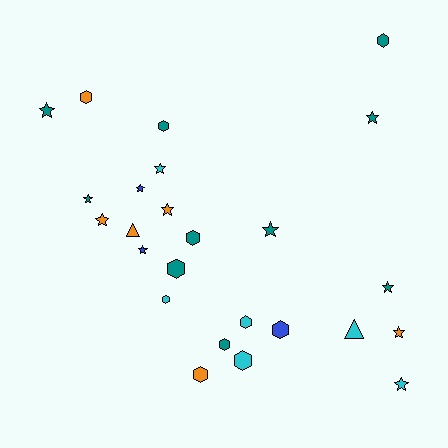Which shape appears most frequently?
Star, with 12 objects.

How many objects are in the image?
There are 25 objects.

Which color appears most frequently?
Teal, with 10 objects.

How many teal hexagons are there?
There are 5 teal hexagons.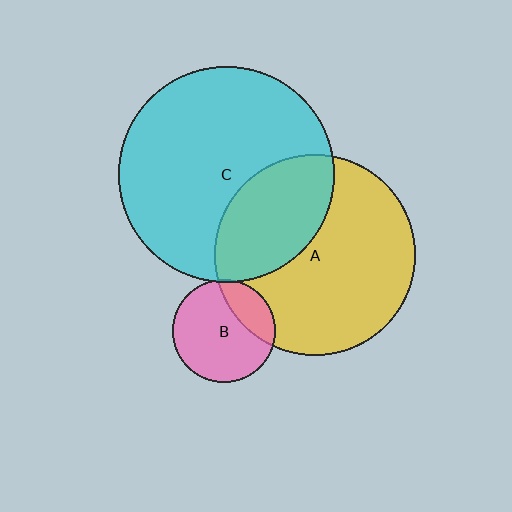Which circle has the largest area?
Circle C (cyan).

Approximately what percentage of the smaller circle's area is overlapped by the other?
Approximately 5%.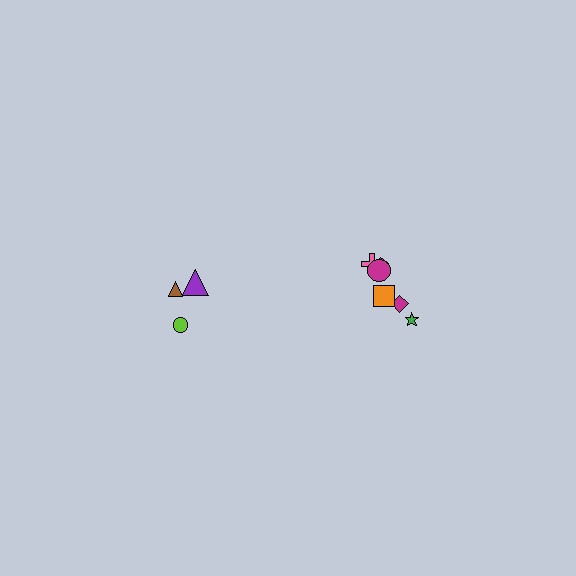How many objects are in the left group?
There are 3 objects.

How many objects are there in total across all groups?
There are 9 objects.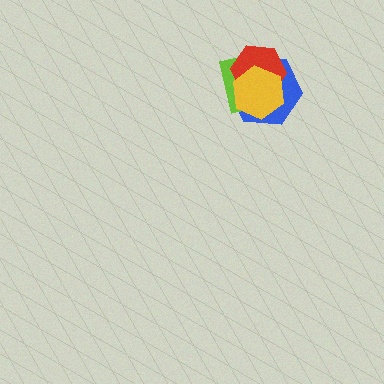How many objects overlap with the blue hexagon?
3 objects overlap with the blue hexagon.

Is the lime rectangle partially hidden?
Yes, it is partially covered by another shape.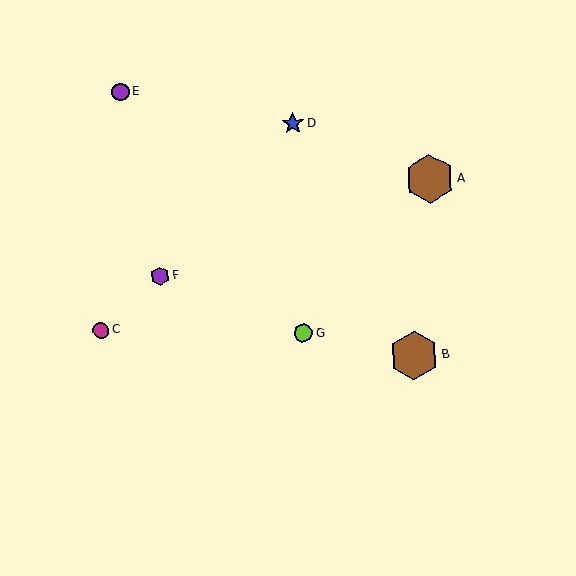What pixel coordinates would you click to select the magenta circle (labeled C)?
Click at (101, 330) to select the magenta circle C.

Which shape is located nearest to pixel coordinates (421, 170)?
The brown hexagon (labeled A) at (430, 179) is nearest to that location.